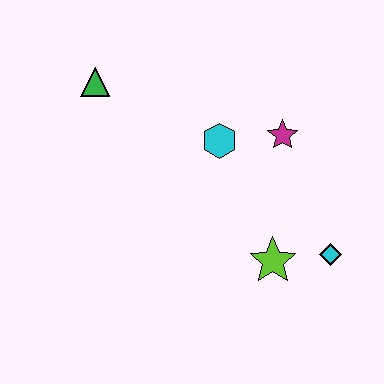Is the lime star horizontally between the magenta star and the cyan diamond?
No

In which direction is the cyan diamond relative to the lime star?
The cyan diamond is to the right of the lime star.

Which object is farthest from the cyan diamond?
The green triangle is farthest from the cyan diamond.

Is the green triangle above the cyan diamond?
Yes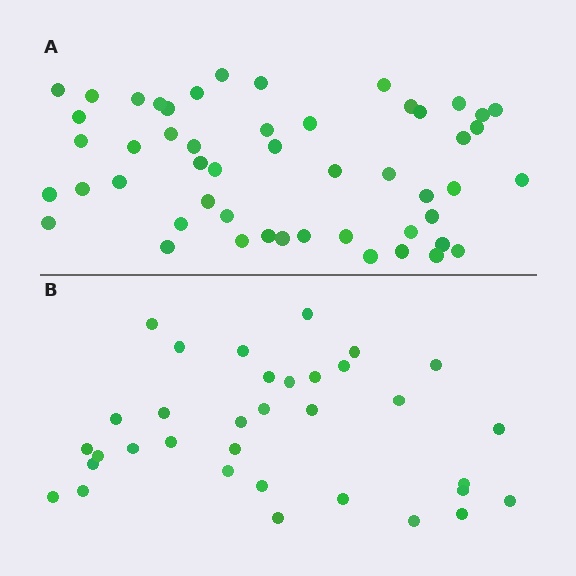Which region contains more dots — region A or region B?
Region A (the top region) has more dots.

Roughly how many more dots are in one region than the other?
Region A has approximately 15 more dots than region B.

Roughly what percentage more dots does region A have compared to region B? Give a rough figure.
About 50% more.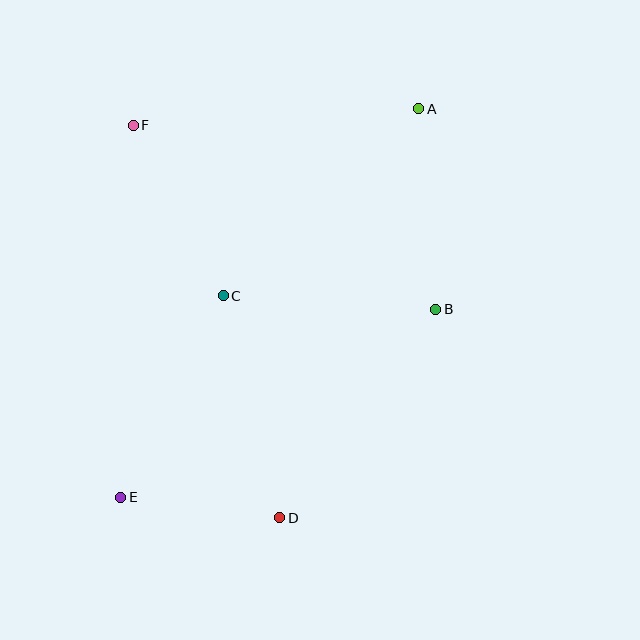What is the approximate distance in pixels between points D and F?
The distance between D and F is approximately 419 pixels.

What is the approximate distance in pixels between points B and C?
The distance between B and C is approximately 213 pixels.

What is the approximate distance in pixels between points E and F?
The distance between E and F is approximately 372 pixels.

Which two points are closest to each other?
Points D and E are closest to each other.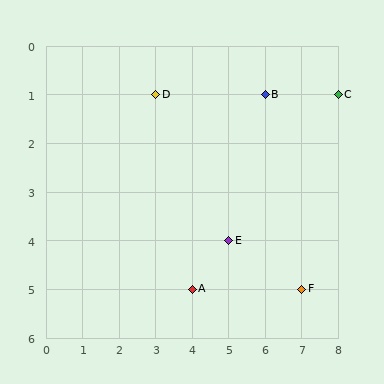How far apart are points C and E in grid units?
Points C and E are 3 columns and 3 rows apart (about 4.2 grid units diagonally).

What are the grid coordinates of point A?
Point A is at grid coordinates (4, 5).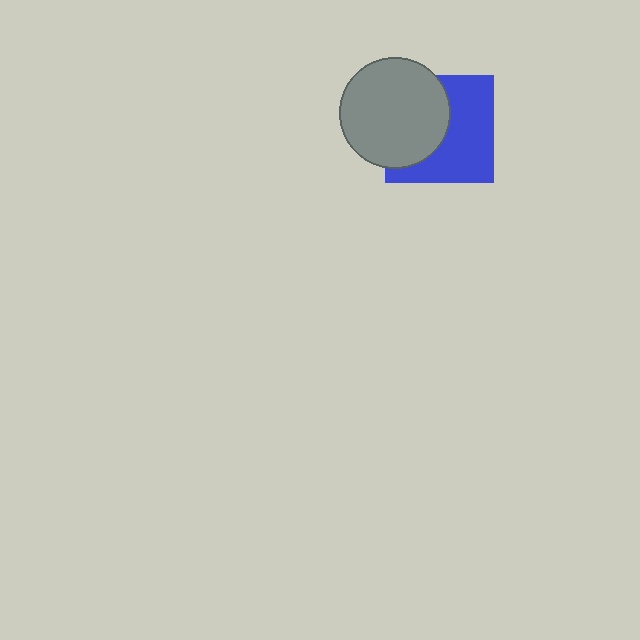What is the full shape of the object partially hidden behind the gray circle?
The partially hidden object is a blue square.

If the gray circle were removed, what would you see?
You would see the complete blue square.